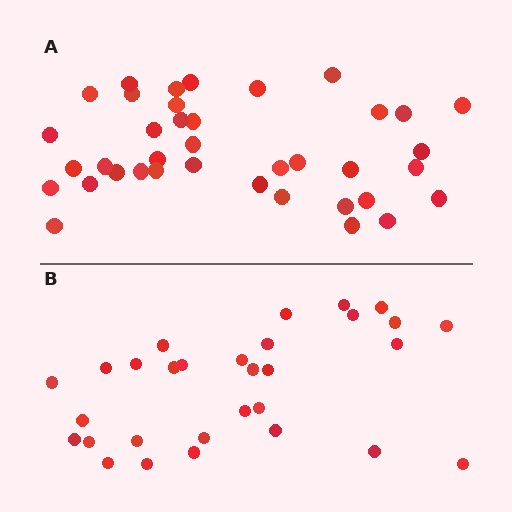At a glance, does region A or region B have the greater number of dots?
Region A (the top region) has more dots.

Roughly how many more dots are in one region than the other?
Region A has roughly 8 or so more dots than region B.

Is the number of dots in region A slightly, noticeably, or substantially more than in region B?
Region A has noticeably more, but not dramatically so. The ratio is roughly 1.3 to 1.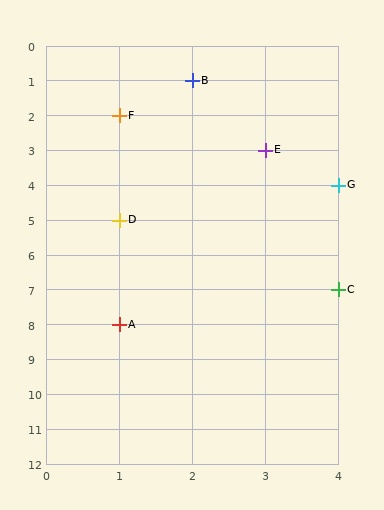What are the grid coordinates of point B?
Point B is at grid coordinates (2, 1).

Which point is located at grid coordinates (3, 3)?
Point E is at (3, 3).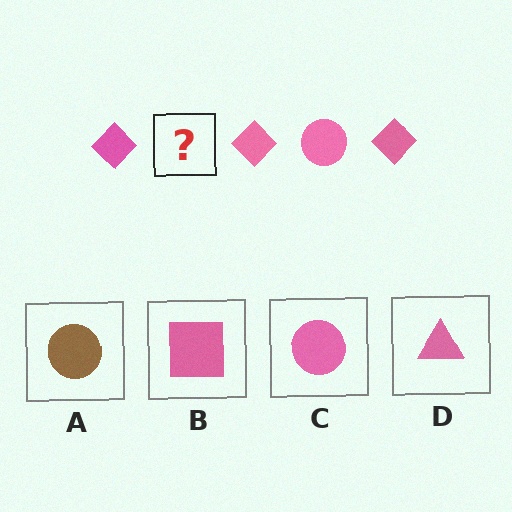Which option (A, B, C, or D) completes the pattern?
C.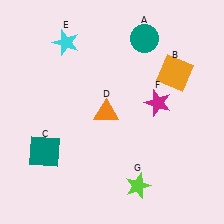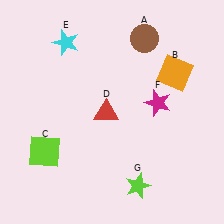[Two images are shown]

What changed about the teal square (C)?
In Image 1, C is teal. In Image 2, it changed to lime.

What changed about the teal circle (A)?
In Image 1, A is teal. In Image 2, it changed to brown.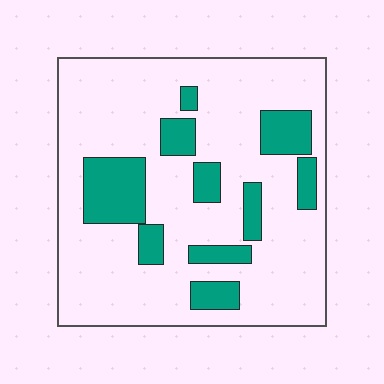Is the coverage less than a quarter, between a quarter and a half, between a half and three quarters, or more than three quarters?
Less than a quarter.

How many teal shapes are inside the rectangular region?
10.